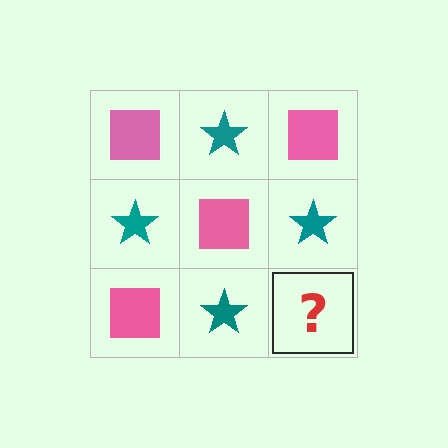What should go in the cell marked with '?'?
The missing cell should contain a pink square.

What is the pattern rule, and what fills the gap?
The rule is that it alternates pink square and teal star in a checkerboard pattern. The gap should be filled with a pink square.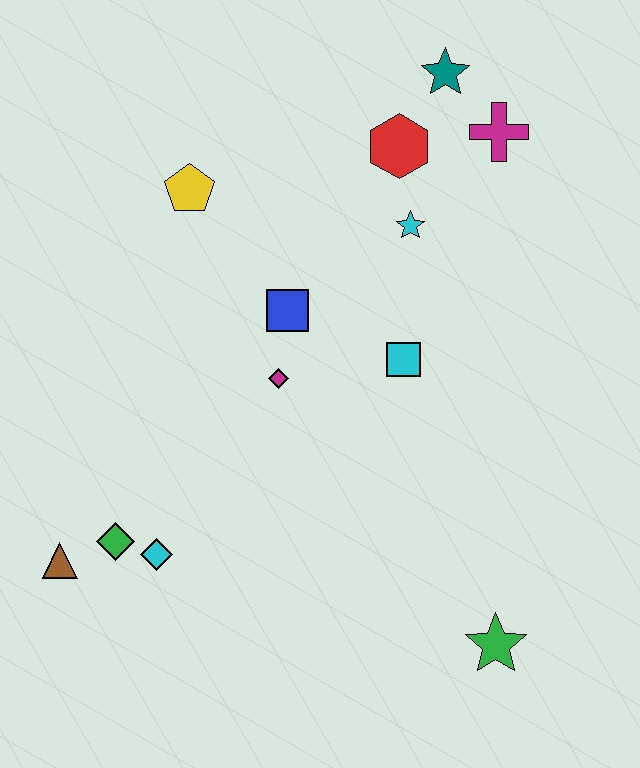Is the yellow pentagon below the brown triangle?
No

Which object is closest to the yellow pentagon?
The blue square is closest to the yellow pentagon.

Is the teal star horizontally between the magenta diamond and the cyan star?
No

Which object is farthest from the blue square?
The green star is farthest from the blue square.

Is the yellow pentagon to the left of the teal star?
Yes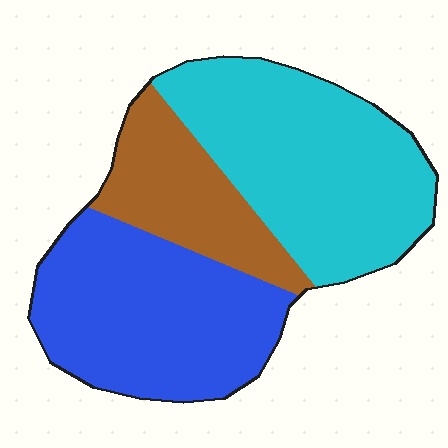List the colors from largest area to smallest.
From largest to smallest: cyan, blue, brown.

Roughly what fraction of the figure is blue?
Blue covers roughly 40% of the figure.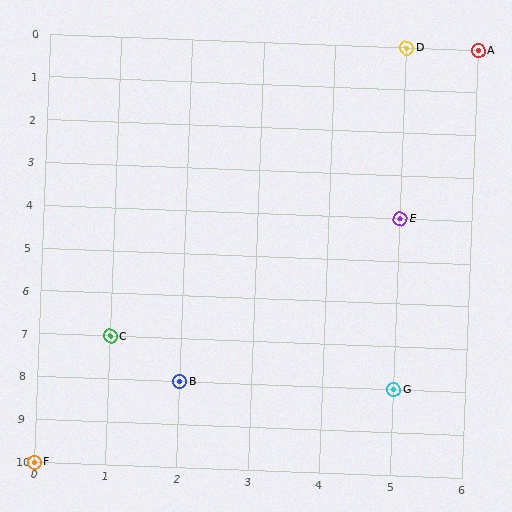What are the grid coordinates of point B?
Point B is at grid coordinates (2, 8).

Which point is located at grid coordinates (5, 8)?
Point G is at (5, 8).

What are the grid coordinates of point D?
Point D is at grid coordinates (5, 0).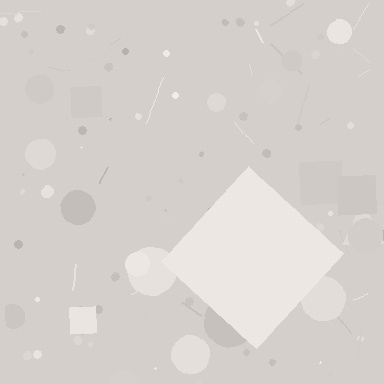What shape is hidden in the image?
A diamond is hidden in the image.